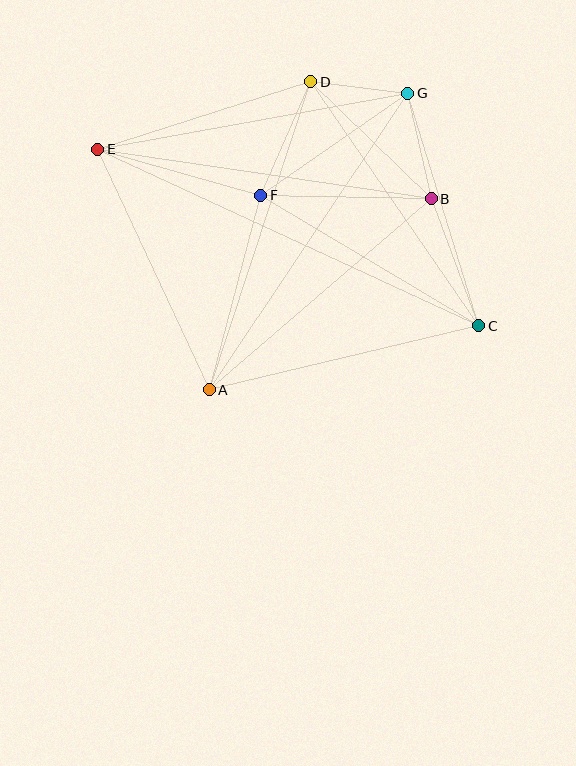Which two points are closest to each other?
Points D and G are closest to each other.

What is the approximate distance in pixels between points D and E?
The distance between D and E is approximately 223 pixels.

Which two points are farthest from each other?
Points C and E are farthest from each other.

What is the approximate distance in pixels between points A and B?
The distance between A and B is approximately 293 pixels.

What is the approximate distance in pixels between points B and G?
The distance between B and G is approximately 108 pixels.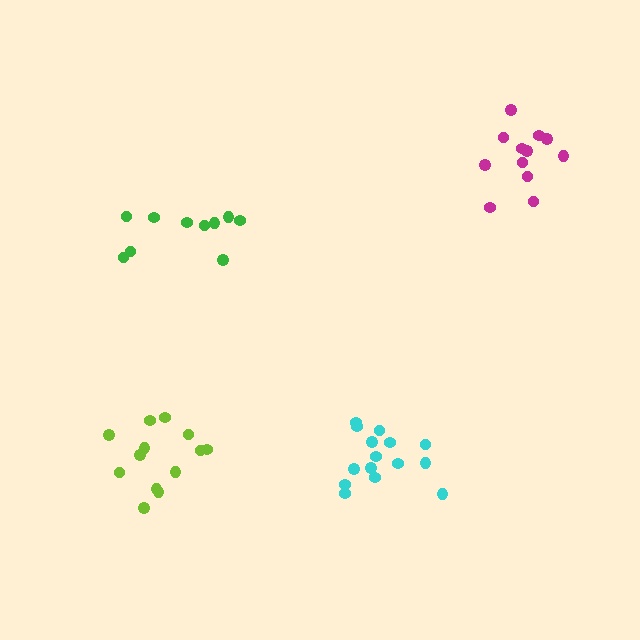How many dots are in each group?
Group 1: 15 dots, Group 2: 12 dots, Group 3: 13 dots, Group 4: 10 dots (50 total).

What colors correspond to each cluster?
The clusters are colored: cyan, magenta, lime, green.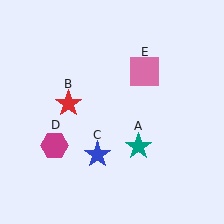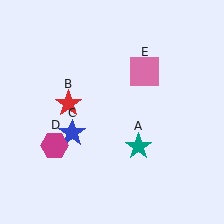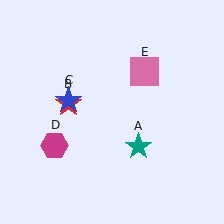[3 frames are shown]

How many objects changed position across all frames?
1 object changed position: blue star (object C).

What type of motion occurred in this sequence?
The blue star (object C) rotated clockwise around the center of the scene.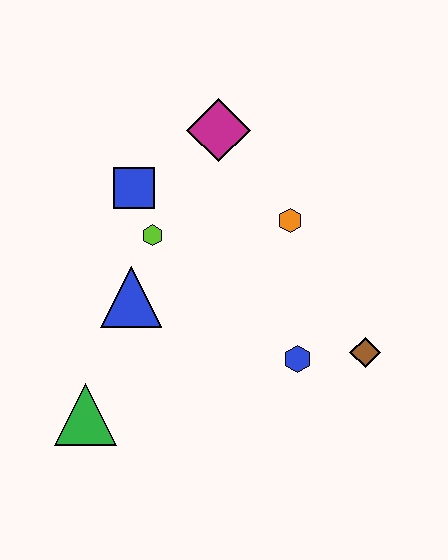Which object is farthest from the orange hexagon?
The green triangle is farthest from the orange hexagon.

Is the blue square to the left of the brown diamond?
Yes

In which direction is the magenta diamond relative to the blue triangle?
The magenta diamond is above the blue triangle.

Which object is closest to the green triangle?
The blue triangle is closest to the green triangle.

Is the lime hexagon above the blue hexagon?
Yes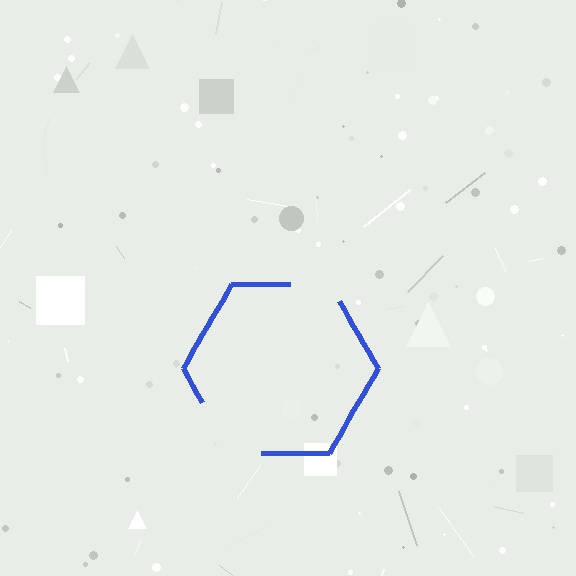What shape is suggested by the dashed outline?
The dashed outline suggests a hexagon.